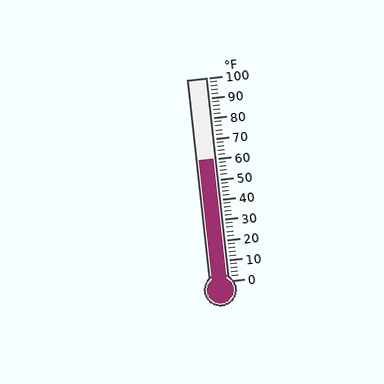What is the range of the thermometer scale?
The thermometer scale ranges from 0°F to 100°F.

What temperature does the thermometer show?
The thermometer shows approximately 60°F.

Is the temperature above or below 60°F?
The temperature is at 60°F.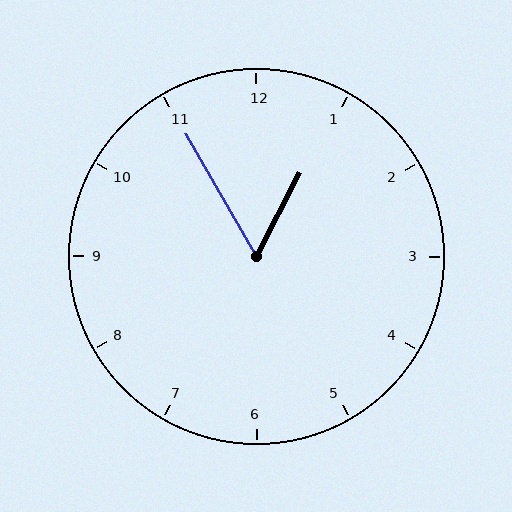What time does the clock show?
12:55.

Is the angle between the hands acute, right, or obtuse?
It is acute.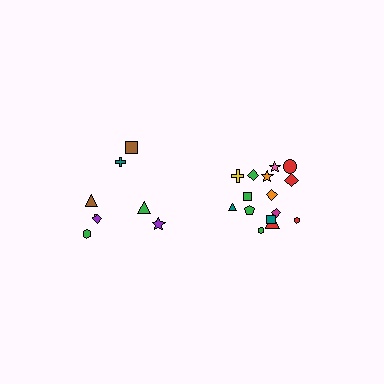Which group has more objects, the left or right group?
The right group.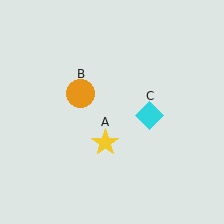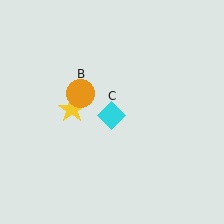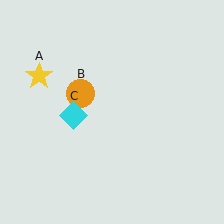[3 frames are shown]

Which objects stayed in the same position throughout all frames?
Orange circle (object B) remained stationary.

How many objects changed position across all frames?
2 objects changed position: yellow star (object A), cyan diamond (object C).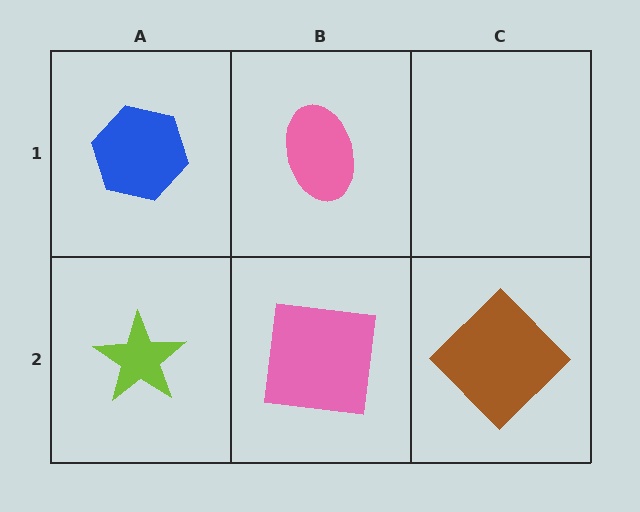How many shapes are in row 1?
2 shapes.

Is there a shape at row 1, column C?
No, that cell is empty.